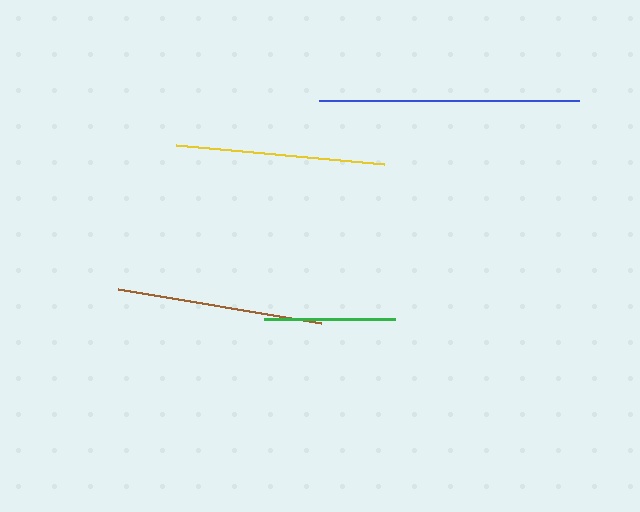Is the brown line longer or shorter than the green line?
The brown line is longer than the green line.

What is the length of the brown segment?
The brown segment is approximately 206 pixels long.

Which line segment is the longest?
The blue line is the longest at approximately 261 pixels.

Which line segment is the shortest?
The green line is the shortest at approximately 131 pixels.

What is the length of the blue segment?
The blue segment is approximately 261 pixels long.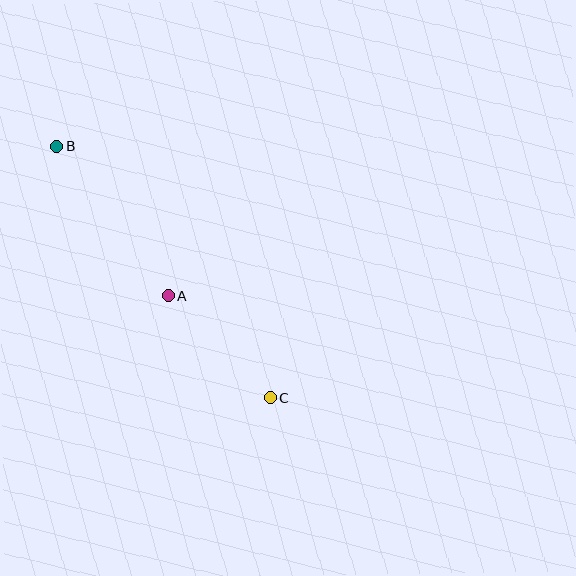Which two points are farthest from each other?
Points B and C are farthest from each other.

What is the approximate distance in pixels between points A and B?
The distance between A and B is approximately 187 pixels.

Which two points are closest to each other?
Points A and C are closest to each other.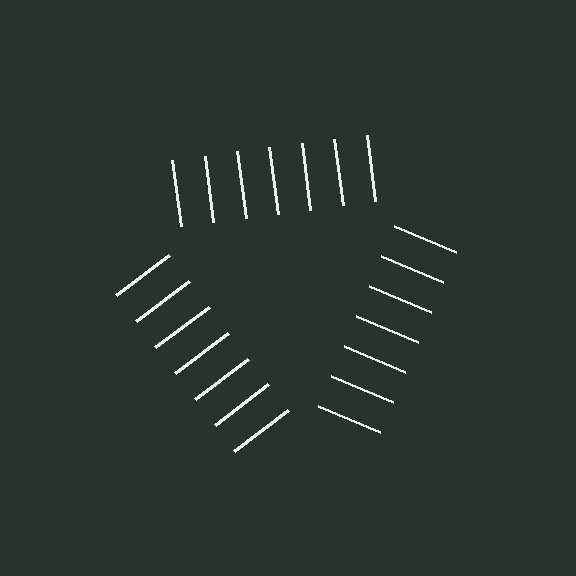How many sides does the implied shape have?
3 sides — the line-ends trace a triangle.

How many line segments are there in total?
21 — 7 along each of the 3 edges.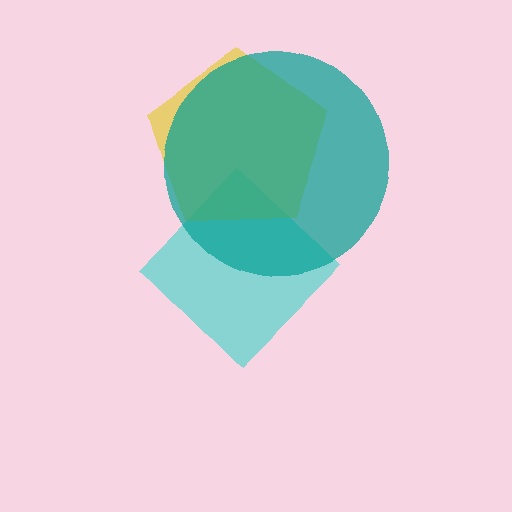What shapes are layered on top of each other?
The layered shapes are: a cyan diamond, a yellow pentagon, a teal circle.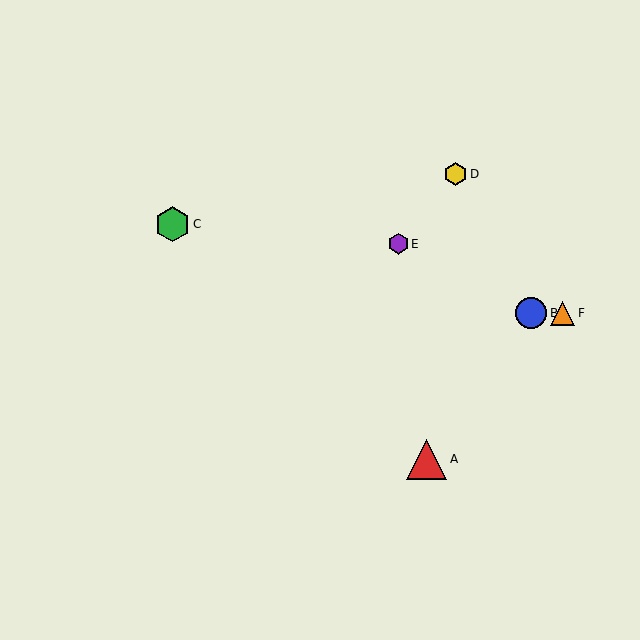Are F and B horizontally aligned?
Yes, both are at y≈313.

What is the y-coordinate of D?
Object D is at y≈174.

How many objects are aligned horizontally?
2 objects (B, F) are aligned horizontally.